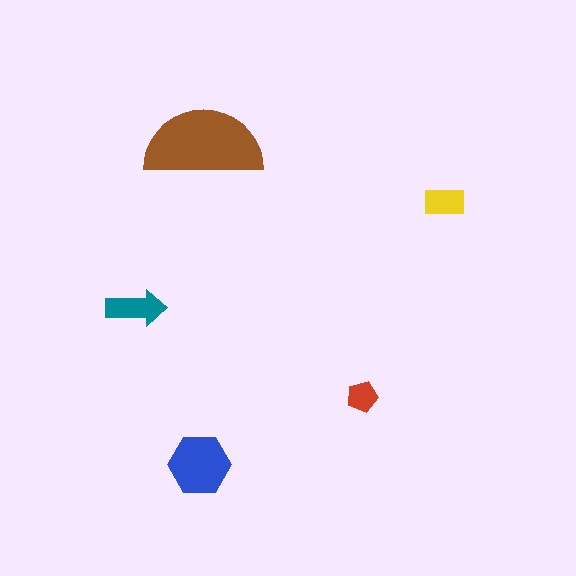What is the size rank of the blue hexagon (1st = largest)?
2nd.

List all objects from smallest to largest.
The red pentagon, the yellow rectangle, the teal arrow, the blue hexagon, the brown semicircle.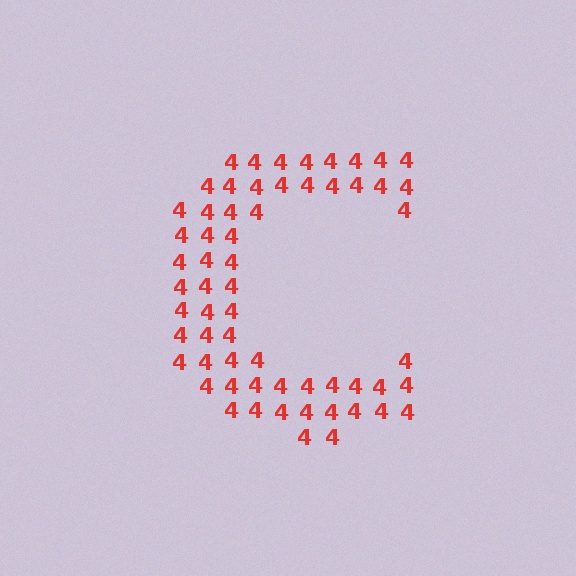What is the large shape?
The large shape is the letter C.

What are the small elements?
The small elements are digit 4's.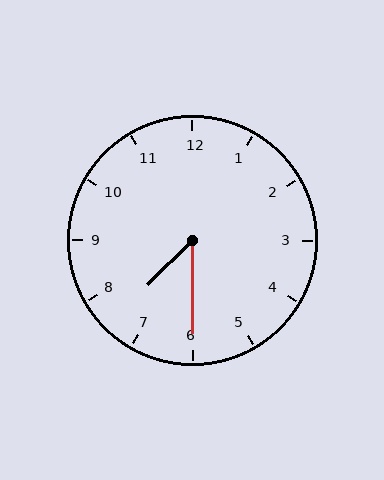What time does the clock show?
7:30.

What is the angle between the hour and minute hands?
Approximately 45 degrees.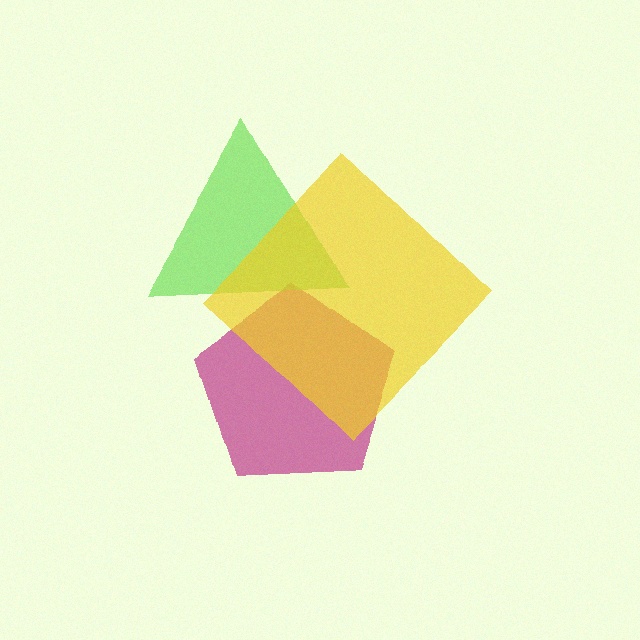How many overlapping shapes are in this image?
There are 3 overlapping shapes in the image.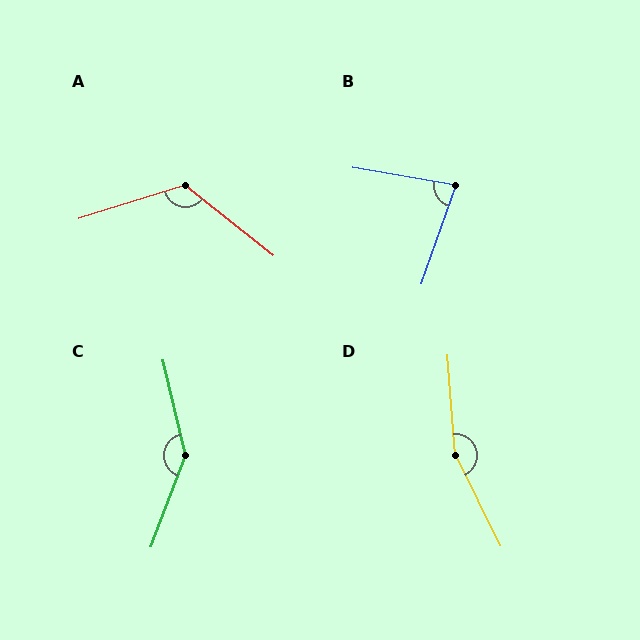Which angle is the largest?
D, at approximately 158 degrees.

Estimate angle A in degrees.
Approximately 124 degrees.